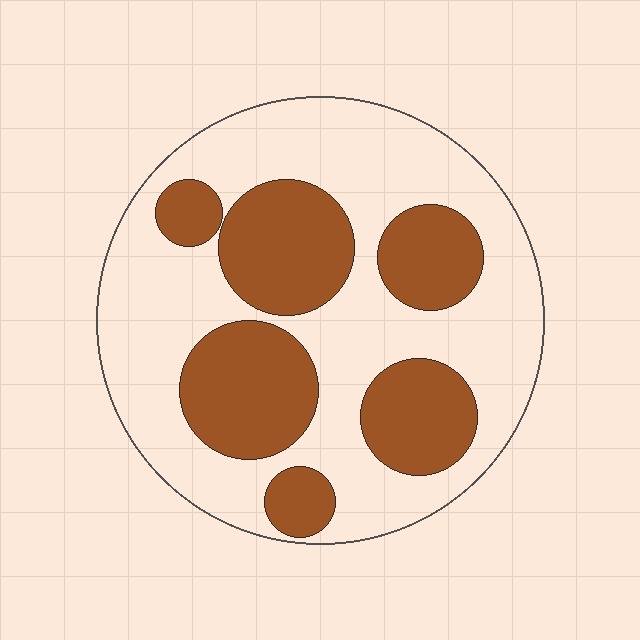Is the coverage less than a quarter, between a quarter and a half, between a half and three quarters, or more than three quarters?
Between a quarter and a half.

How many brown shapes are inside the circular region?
6.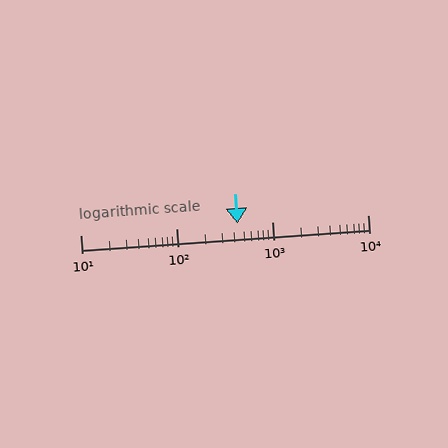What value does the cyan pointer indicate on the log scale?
The pointer indicates approximately 440.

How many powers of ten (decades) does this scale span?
The scale spans 3 decades, from 10 to 10000.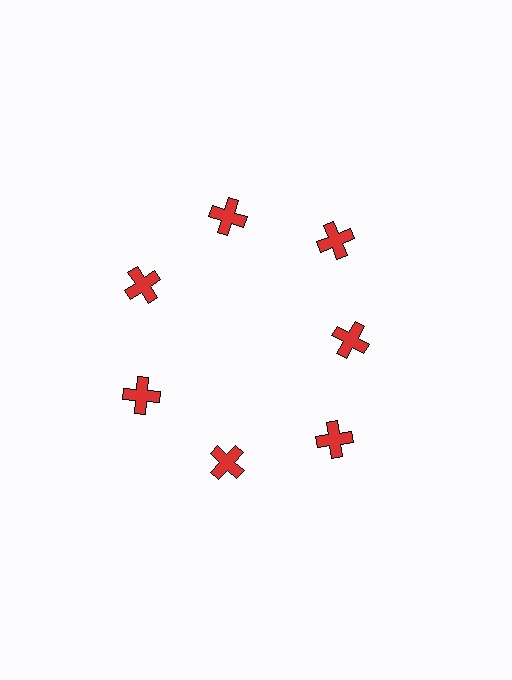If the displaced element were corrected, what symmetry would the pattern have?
It would have 7-fold rotational symmetry — the pattern would map onto itself every 51 degrees.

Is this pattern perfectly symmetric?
No. The 7 red crosses are arranged in a ring, but one element near the 3 o'clock position is pulled inward toward the center, breaking the 7-fold rotational symmetry.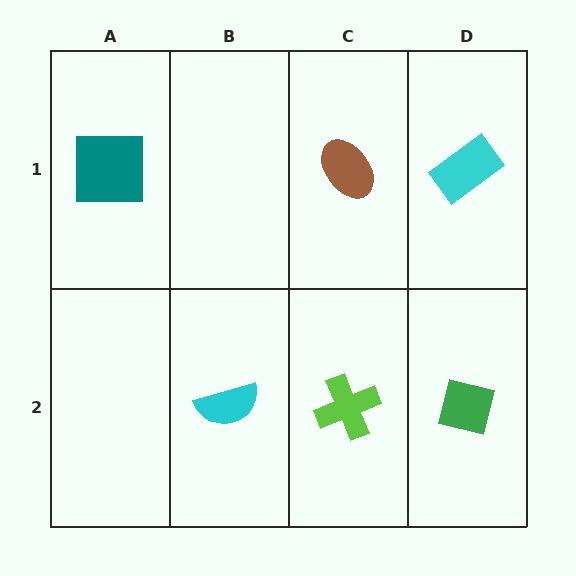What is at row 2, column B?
A cyan semicircle.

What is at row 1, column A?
A teal square.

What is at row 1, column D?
A cyan rectangle.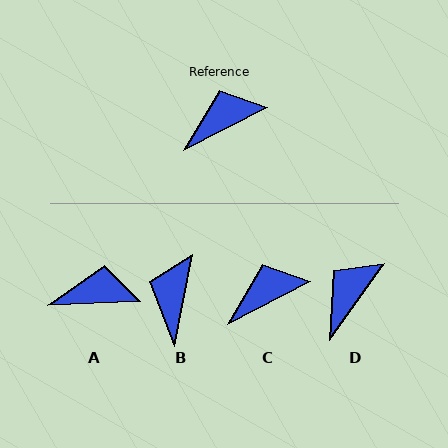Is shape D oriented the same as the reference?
No, it is off by about 27 degrees.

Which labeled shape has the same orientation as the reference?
C.